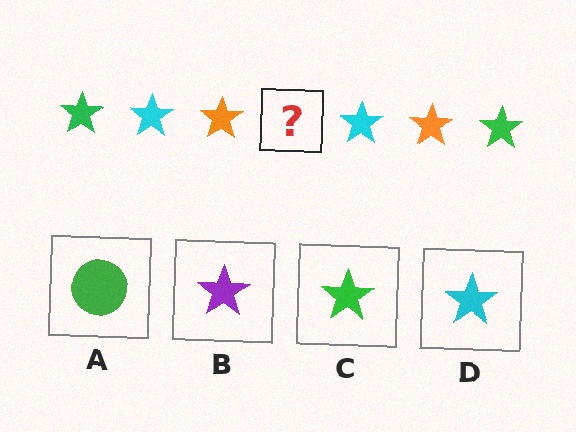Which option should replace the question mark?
Option C.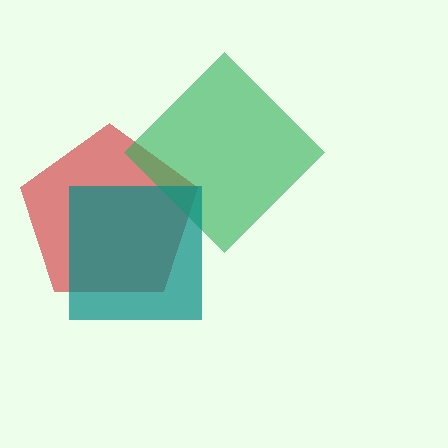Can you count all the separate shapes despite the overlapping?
Yes, there are 3 separate shapes.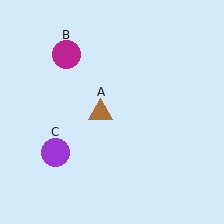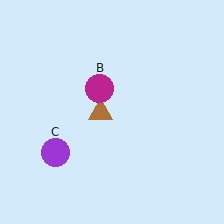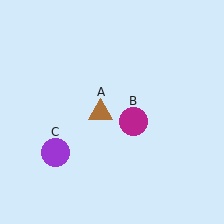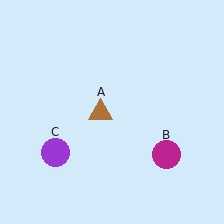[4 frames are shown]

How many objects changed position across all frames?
1 object changed position: magenta circle (object B).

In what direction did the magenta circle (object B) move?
The magenta circle (object B) moved down and to the right.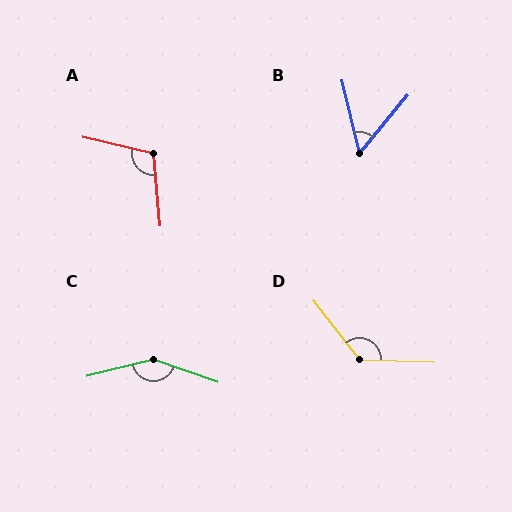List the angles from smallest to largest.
B (54°), A (109°), D (130°), C (146°).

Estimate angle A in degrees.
Approximately 109 degrees.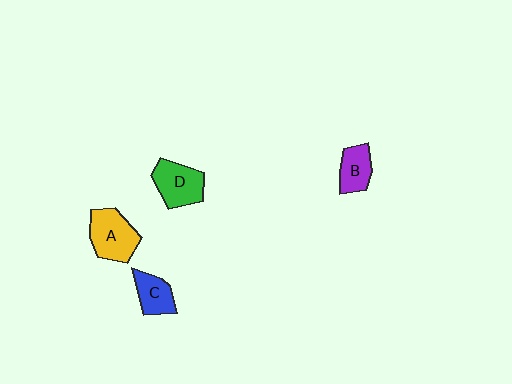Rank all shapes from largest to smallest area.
From largest to smallest: A (yellow), D (green), C (blue), B (purple).